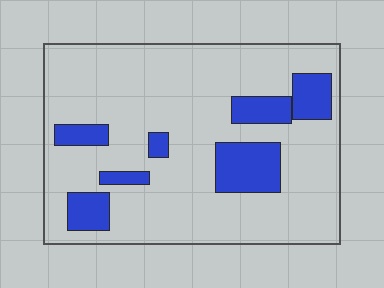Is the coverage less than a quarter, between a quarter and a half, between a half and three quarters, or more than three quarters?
Less than a quarter.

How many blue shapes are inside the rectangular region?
7.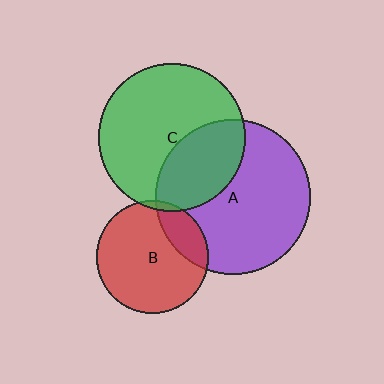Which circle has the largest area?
Circle A (purple).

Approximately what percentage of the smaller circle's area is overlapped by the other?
Approximately 20%.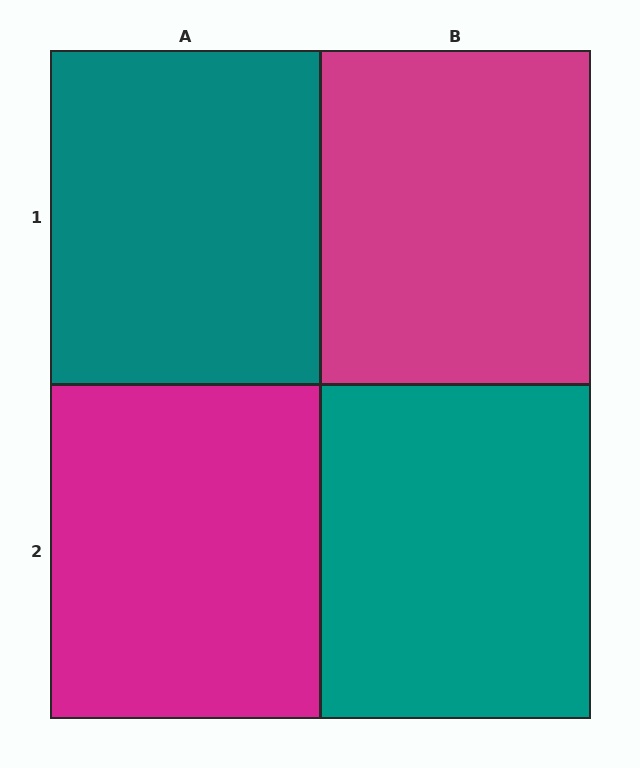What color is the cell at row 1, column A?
Teal.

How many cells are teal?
2 cells are teal.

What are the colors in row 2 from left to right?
Magenta, teal.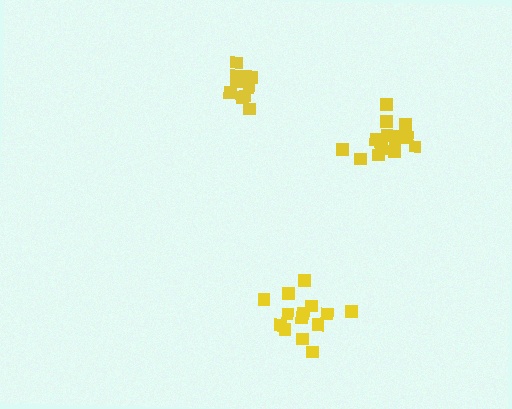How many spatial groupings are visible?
There are 3 spatial groupings.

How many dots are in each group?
Group 1: 16 dots, Group 2: 14 dots, Group 3: 11 dots (41 total).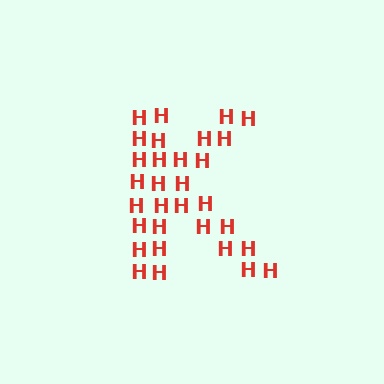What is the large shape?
The large shape is the letter K.